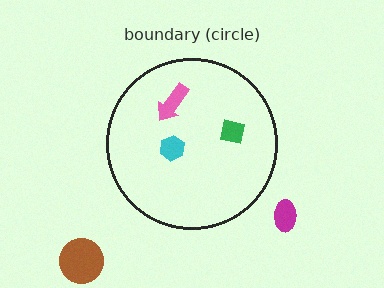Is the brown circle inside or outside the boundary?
Outside.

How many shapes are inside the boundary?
3 inside, 2 outside.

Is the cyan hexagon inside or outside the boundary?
Inside.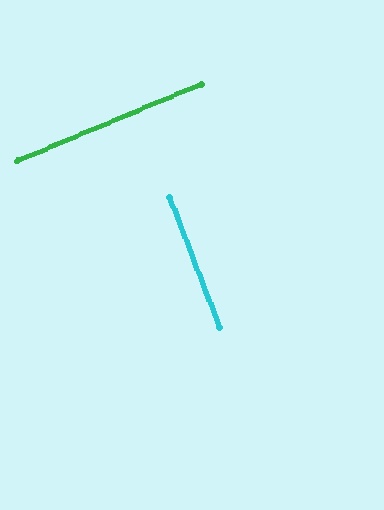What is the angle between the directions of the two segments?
Approximately 89 degrees.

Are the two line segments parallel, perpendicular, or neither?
Perpendicular — they meet at approximately 89°.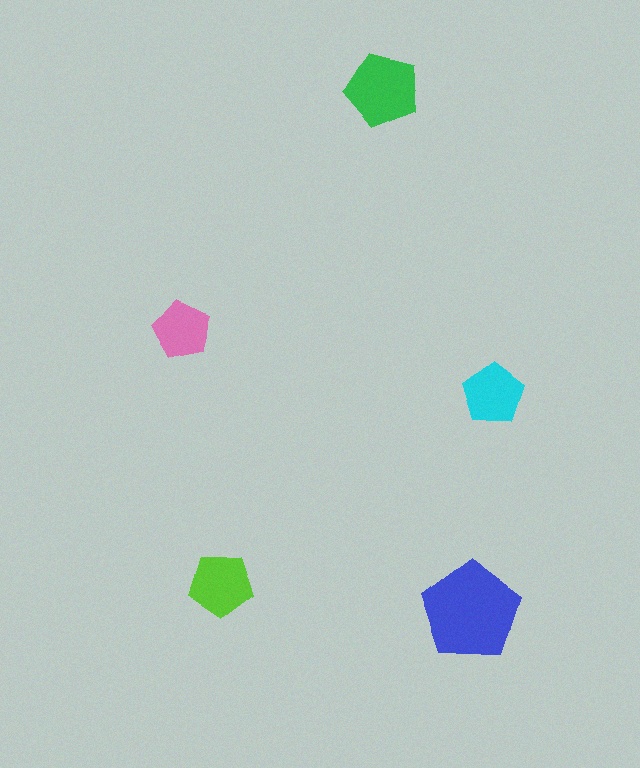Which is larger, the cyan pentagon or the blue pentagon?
The blue one.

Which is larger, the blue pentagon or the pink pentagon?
The blue one.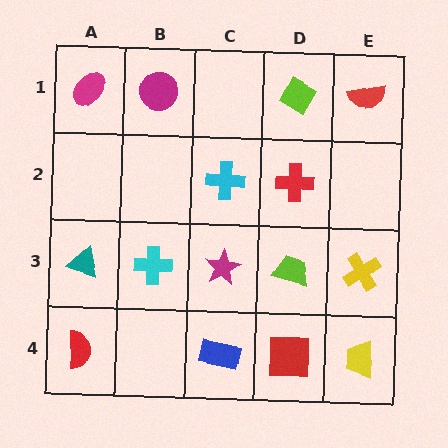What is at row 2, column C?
A cyan cross.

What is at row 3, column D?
A lime trapezoid.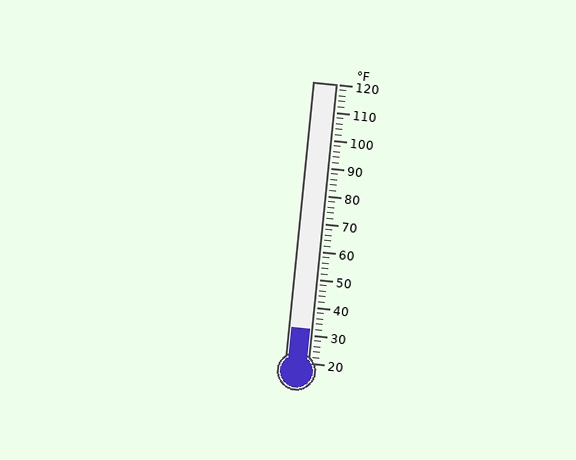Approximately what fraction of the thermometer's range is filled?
The thermometer is filled to approximately 10% of its range.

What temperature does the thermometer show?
The thermometer shows approximately 32°F.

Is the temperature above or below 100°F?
The temperature is below 100°F.